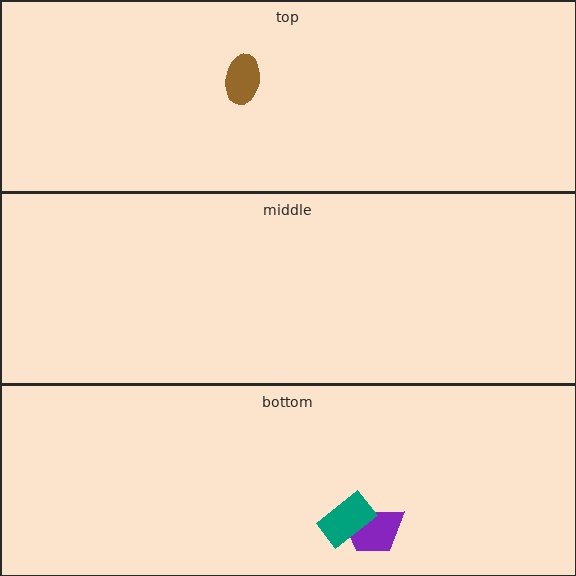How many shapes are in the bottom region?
2.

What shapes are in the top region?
The brown ellipse.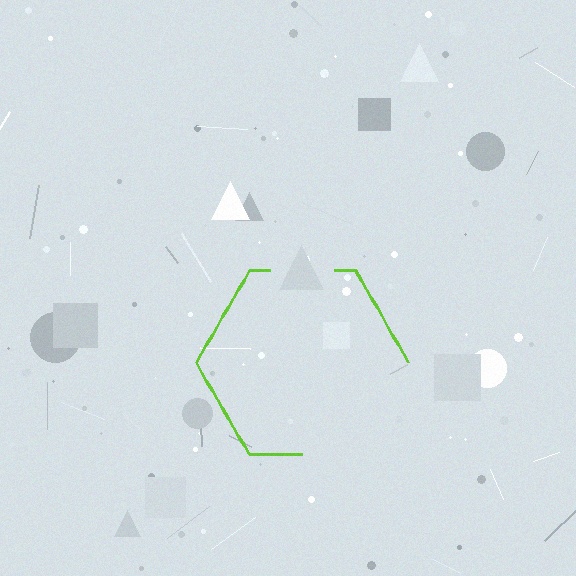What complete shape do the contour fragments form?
The contour fragments form a hexagon.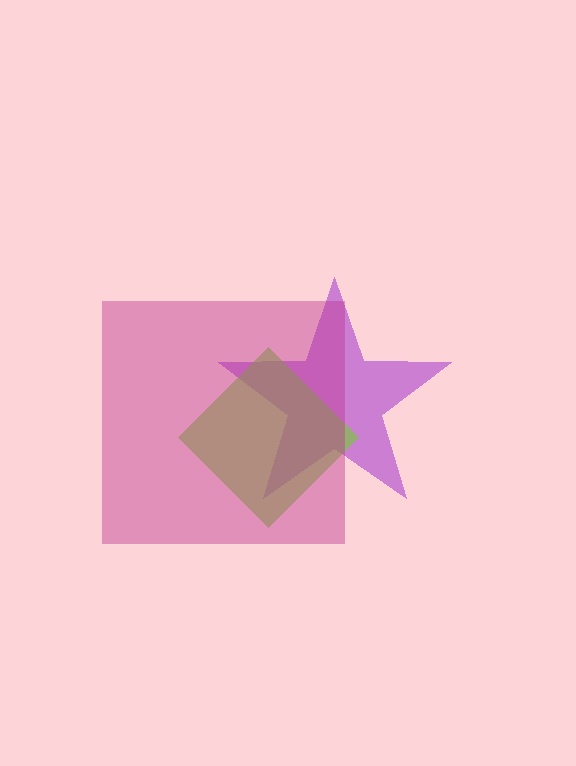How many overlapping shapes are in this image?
There are 3 overlapping shapes in the image.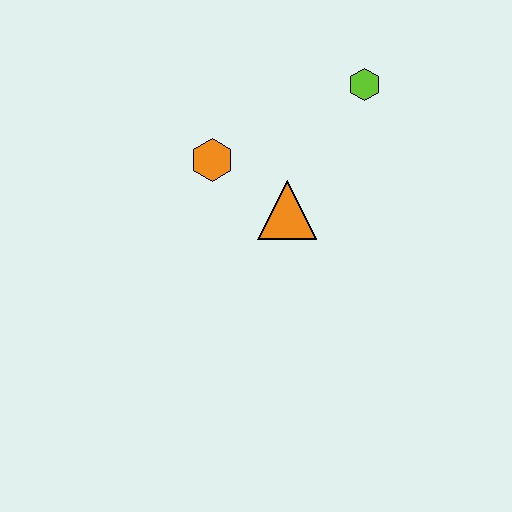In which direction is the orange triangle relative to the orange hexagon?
The orange triangle is to the right of the orange hexagon.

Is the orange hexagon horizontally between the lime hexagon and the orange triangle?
No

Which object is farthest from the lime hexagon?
The orange hexagon is farthest from the lime hexagon.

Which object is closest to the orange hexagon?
The orange triangle is closest to the orange hexagon.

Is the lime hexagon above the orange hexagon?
Yes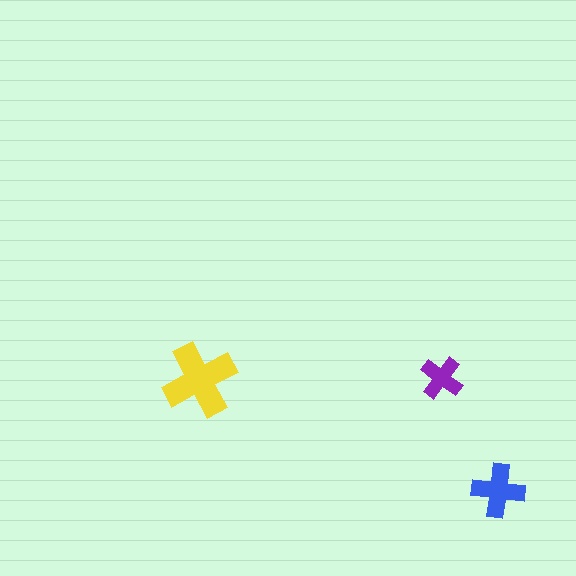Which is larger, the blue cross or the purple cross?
The blue one.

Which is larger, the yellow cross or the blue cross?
The yellow one.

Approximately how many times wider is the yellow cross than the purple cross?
About 1.5 times wider.